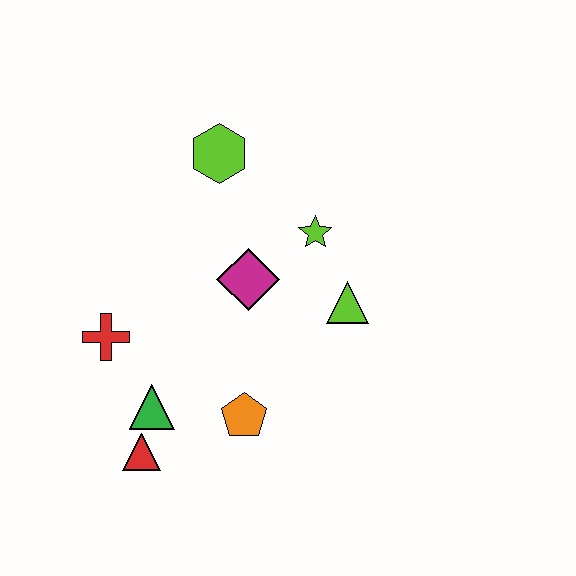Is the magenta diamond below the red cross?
No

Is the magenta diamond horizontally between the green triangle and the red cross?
No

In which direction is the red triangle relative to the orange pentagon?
The red triangle is to the left of the orange pentagon.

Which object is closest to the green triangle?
The red triangle is closest to the green triangle.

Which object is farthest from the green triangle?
The lime hexagon is farthest from the green triangle.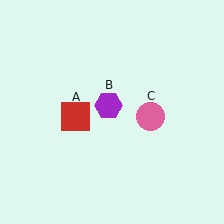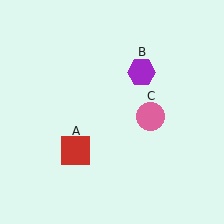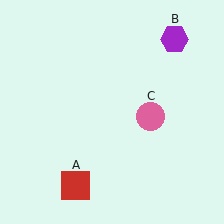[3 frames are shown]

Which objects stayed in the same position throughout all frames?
Pink circle (object C) remained stationary.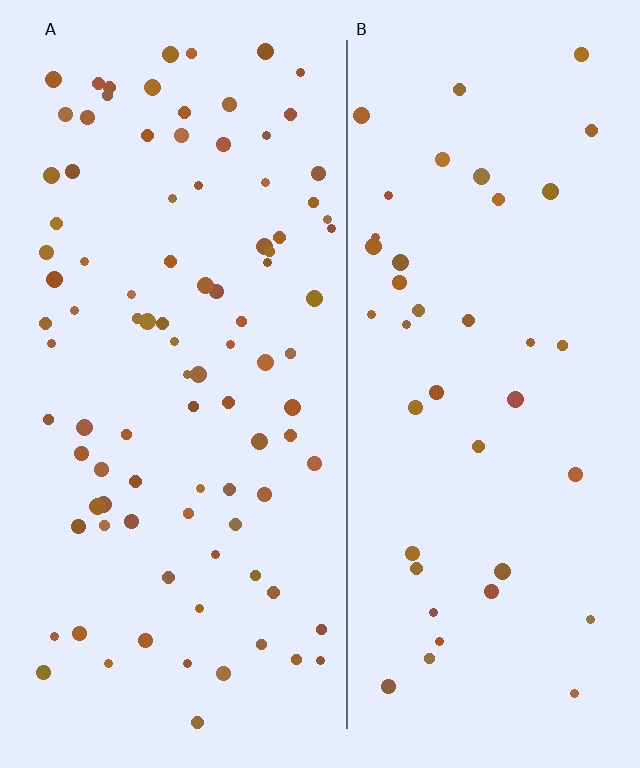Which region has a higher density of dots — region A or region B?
A (the left).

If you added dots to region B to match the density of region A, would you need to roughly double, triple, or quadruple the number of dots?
Approximately double.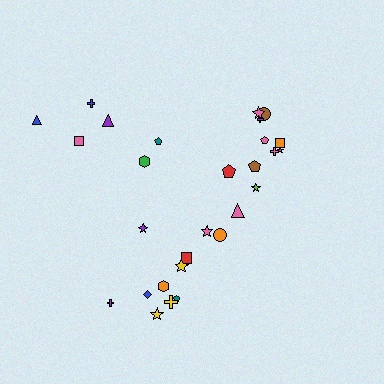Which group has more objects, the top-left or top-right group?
The top-right group.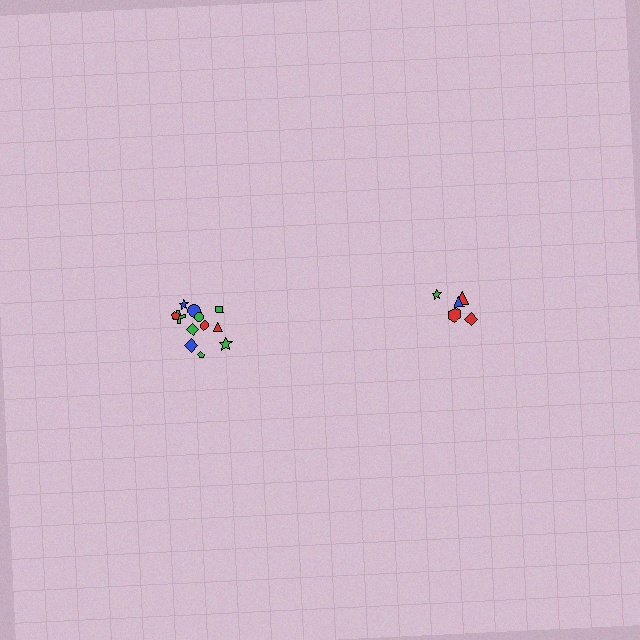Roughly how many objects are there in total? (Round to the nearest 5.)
Roughly 15 objects in total.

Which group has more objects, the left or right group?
The left group.